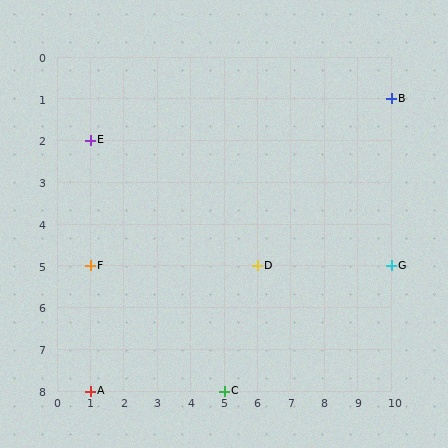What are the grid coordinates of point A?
Point A is at grid coordinates (1, 8).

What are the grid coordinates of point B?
Point B is at grid coordinates (10, 1).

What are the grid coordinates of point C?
Point C is at grid coordinates (5, 8).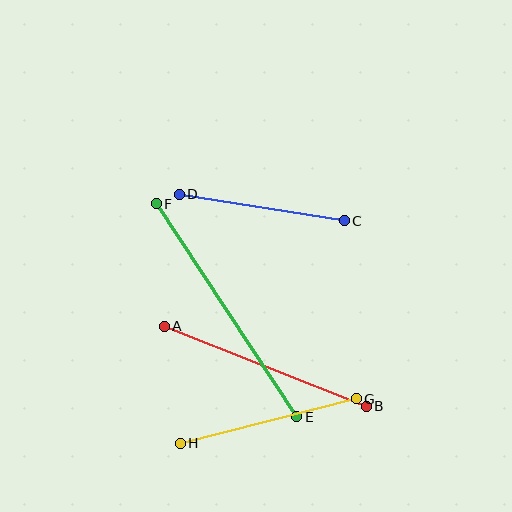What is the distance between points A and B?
The distance is approximately 217 pixels.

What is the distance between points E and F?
The distance is approximately 255 pixels.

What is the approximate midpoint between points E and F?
The midpoint is at approximately (227, 310) pixels.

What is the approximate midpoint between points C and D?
The midpoint is at approximately (262, 208) pixels.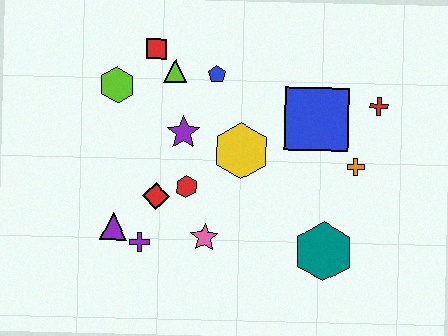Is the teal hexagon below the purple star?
Yes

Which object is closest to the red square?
The lime triangle is closest to the red square.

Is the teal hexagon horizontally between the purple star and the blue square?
No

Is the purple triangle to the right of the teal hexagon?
No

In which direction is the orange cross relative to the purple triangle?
The orange cross is to the right of the purple triangle.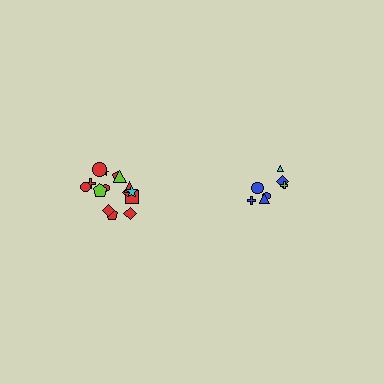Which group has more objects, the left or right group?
The left group.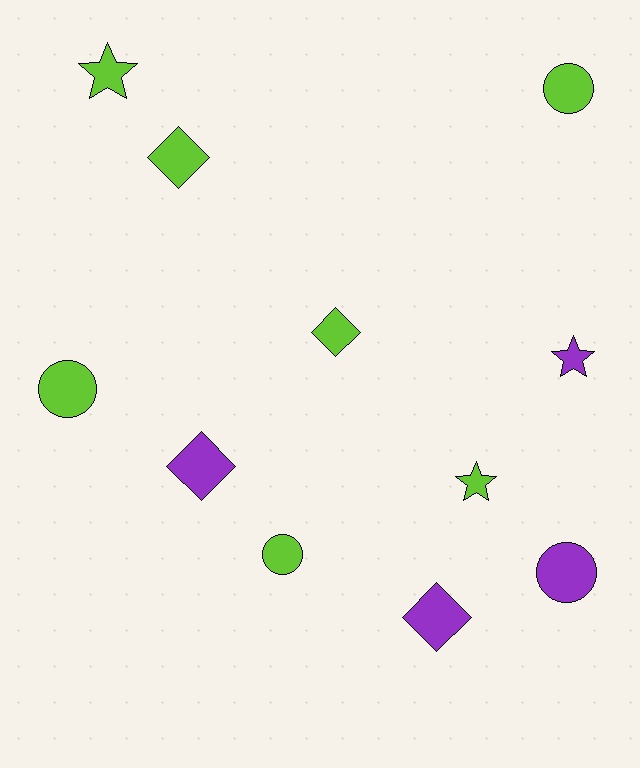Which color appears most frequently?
Lime, with 7 objects.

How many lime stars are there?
There are 2 lime stars.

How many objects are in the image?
There are 11 objects.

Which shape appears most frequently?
Diamond, with 4 objects.